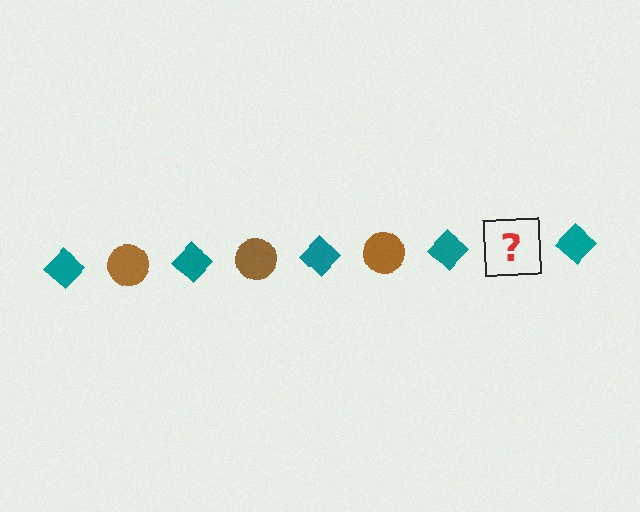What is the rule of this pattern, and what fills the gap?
The rule is that the pattern alternates between teal diamond and brown circle. The gap should be filled with a brown circle.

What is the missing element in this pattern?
The missing element is a brown circle.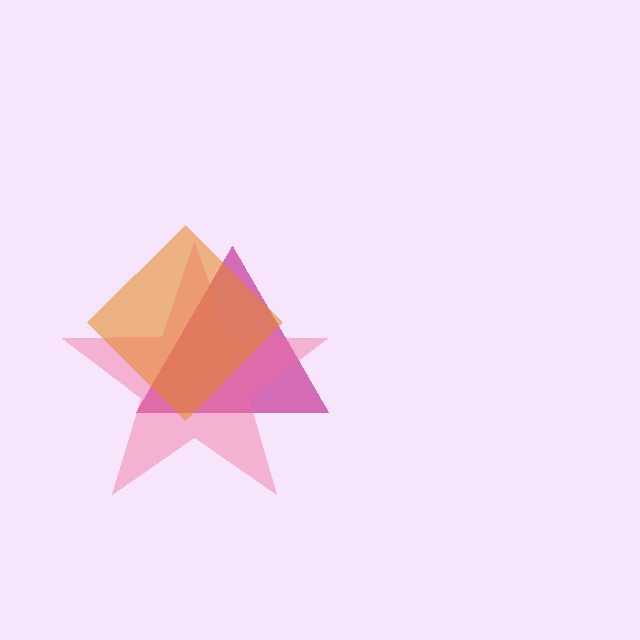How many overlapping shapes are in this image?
There are 3 overlapping shapes in the image.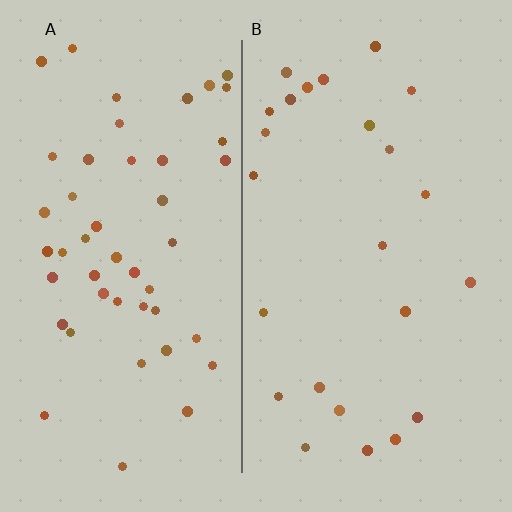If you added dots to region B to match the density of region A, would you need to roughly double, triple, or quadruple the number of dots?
Approximately double.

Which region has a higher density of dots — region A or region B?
A (the left).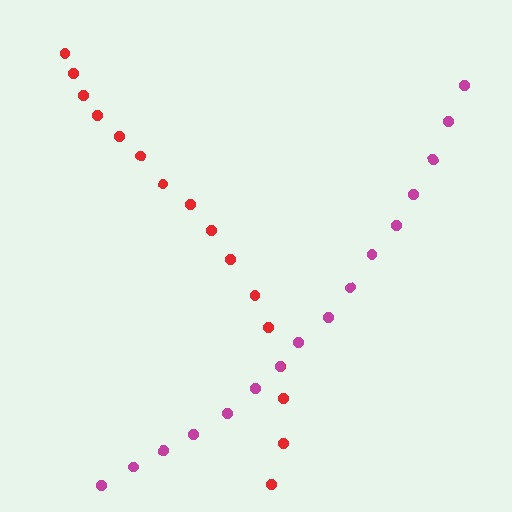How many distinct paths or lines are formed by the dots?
There are 2 distinct paths.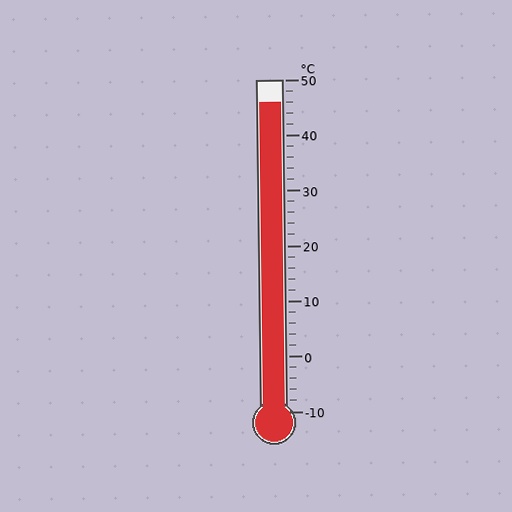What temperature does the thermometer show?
The thermometer shows approximately 46°C.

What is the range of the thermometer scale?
The thermometer scale ranges from -10°C to 50°C.